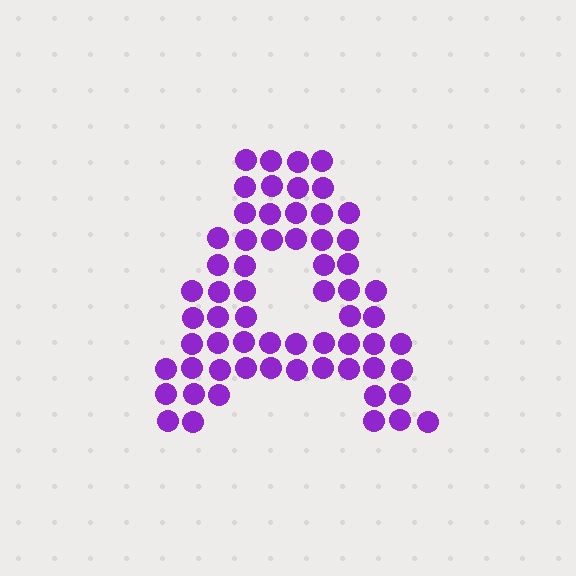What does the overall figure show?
The overall figure shows the letter A.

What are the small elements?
The small elements are circles.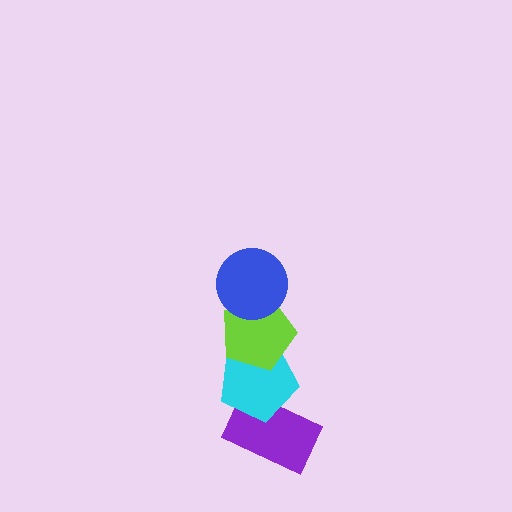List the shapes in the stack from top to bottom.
From top to bottom: the blue circle, the lime pentagon, the cyan pentagon, the purple rectangle.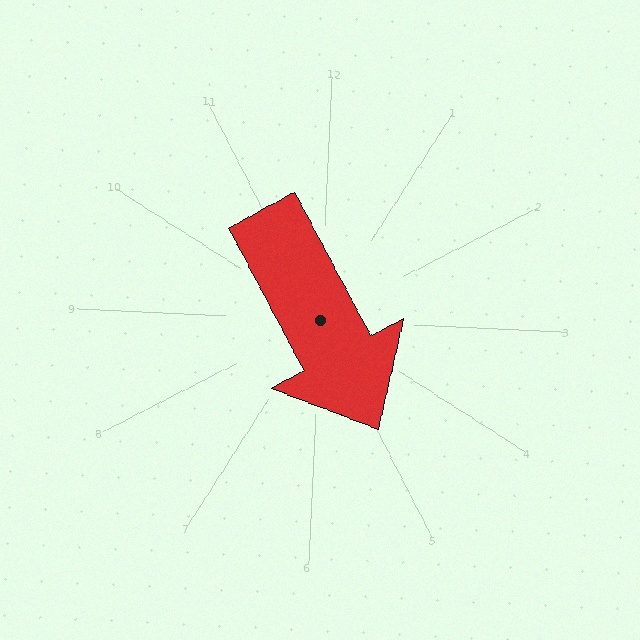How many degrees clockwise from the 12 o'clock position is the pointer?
Approximately 149 degrees.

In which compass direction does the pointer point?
Southeast.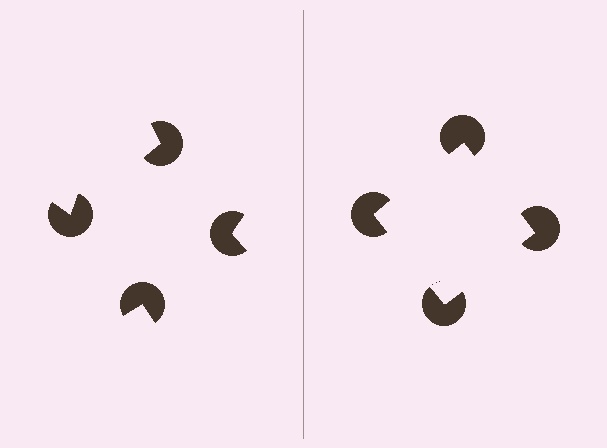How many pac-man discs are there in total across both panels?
8 — 4 on each side.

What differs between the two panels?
The pac-man discs are positioned identically on both sides; only the wedge orientations differ. On the right they align to a square; on the left they are misaligned.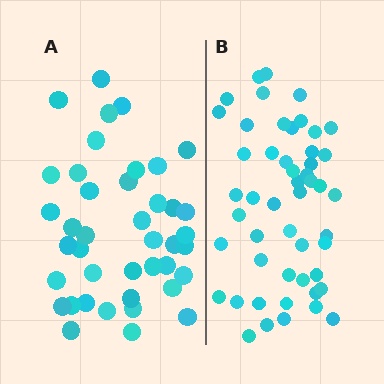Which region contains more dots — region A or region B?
Region B (the right region) has more dots.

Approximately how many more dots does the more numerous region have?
Region B has roughly 8 or so more dots than region A.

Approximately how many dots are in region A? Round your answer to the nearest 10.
About 40 dots. (The exact count is 41, which rounds to 40.)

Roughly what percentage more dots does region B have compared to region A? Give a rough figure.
About 20% more.